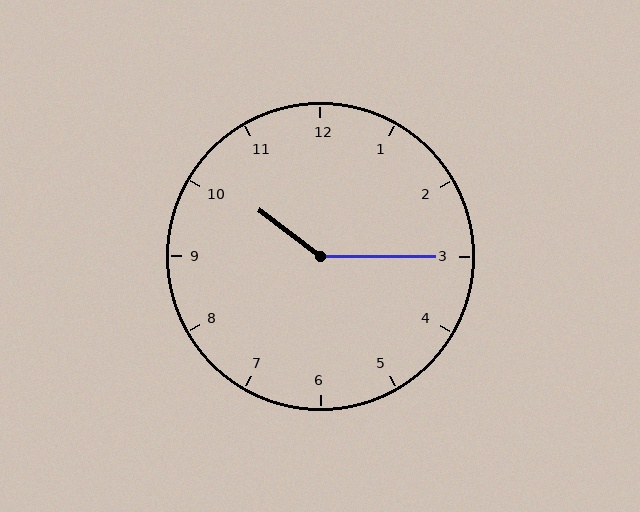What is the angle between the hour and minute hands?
Approximately 142 degrees.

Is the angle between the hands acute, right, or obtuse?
It is obtuse.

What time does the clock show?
10:15.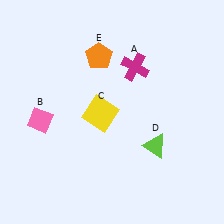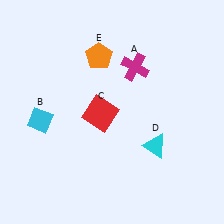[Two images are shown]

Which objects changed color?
B changed from pink to cyan. C changed from yellow to red. D changed from lime to cyan.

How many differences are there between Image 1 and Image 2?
There are 3 differences between the two images.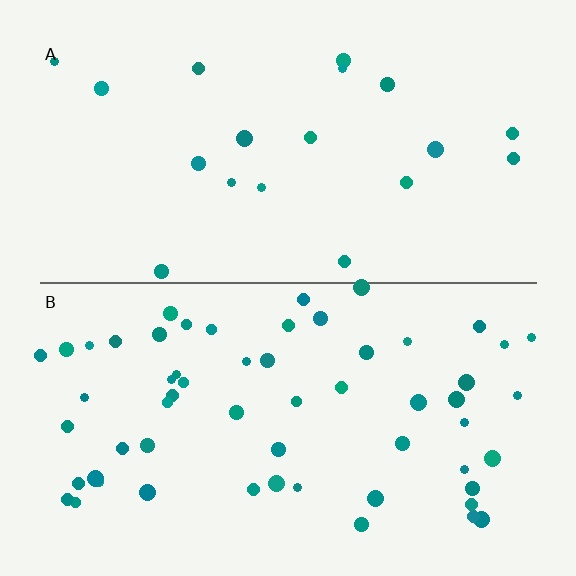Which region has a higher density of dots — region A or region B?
B (the bottom).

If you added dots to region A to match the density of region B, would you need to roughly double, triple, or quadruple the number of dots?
Approximately triple.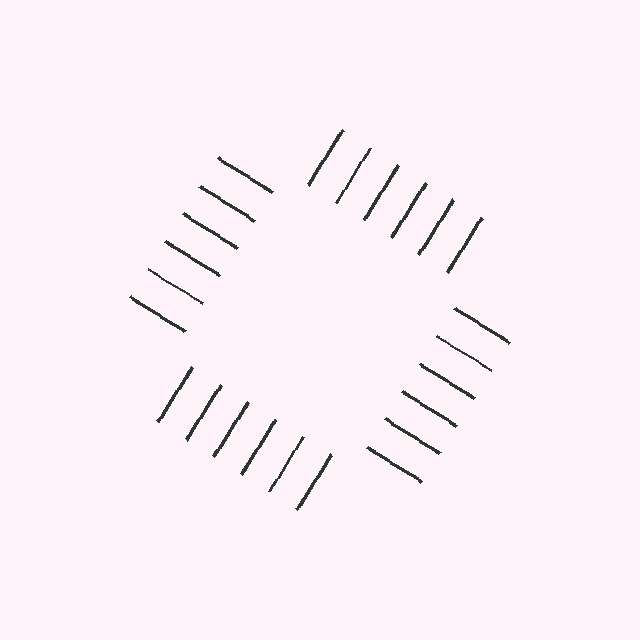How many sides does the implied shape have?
4 sides — the line-ends trace a square.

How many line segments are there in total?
24 — 6 along each of the 4 edges.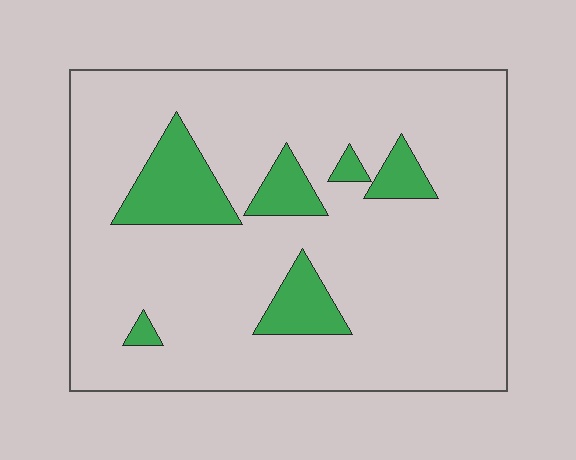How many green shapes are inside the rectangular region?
6.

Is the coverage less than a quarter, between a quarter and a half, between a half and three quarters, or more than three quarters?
Less than a quarter.